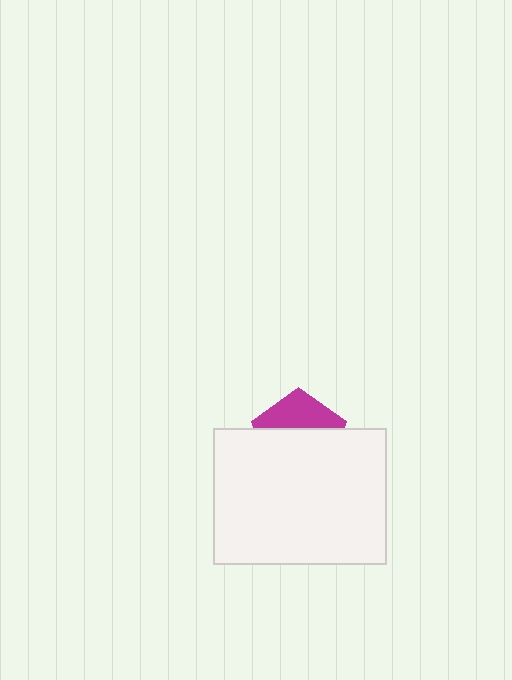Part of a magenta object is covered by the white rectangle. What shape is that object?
It is a pentagon.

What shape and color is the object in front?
The object in front is a white rectangle.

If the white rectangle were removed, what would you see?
You would see the complete magenta pentagon.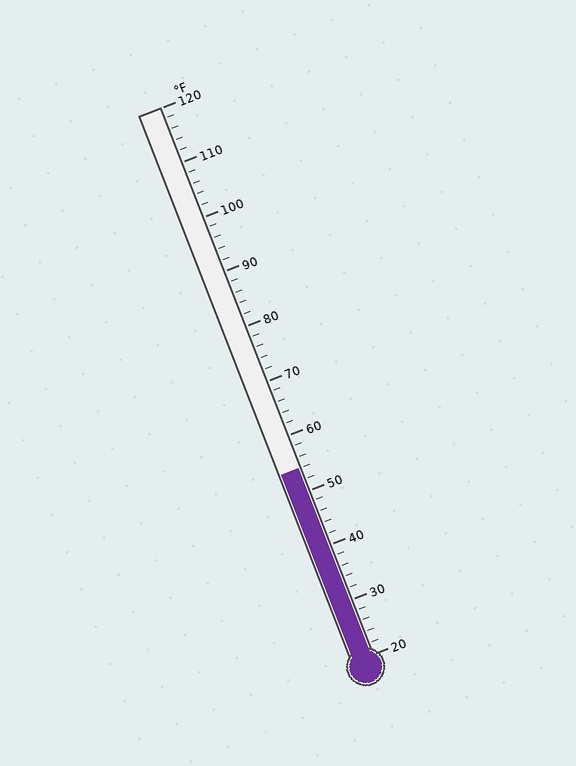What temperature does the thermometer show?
The thermometer shows approximately 54°F.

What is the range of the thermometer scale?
The thermometer scale ranges from 20°F to 120°F.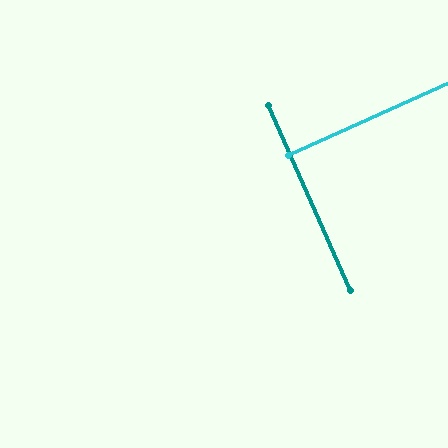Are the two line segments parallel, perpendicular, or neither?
Perpendicular — they meet at approximately 90°.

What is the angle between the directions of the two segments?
Approximately 90 degrees.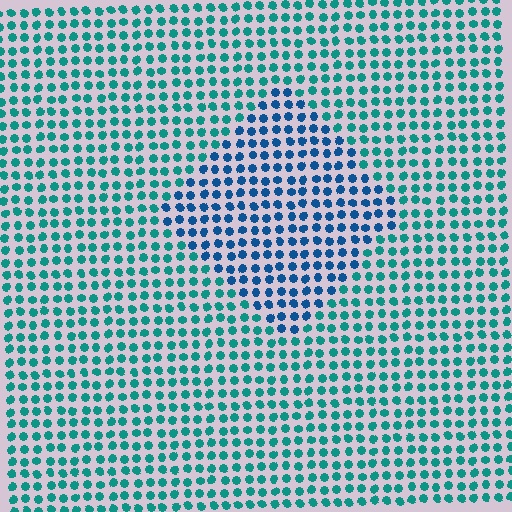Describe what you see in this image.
The image is filled with small teal elements in a uniform arrangement. A diamond-shaped region is visible where the elements are tinted to a slightly different hue, forming a subtle color boundary.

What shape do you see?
I see a diamond.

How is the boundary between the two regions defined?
The boundary is defined purely by a slight shift in hue (about 36 degrees). Spacing, size, and orientation are identical on both sides.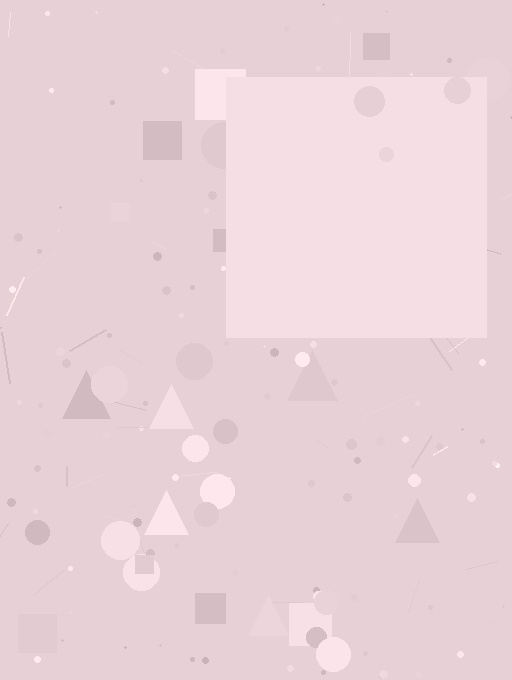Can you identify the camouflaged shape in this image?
The camouflaged shape is a square.